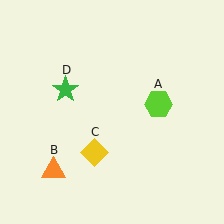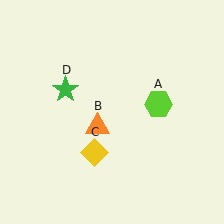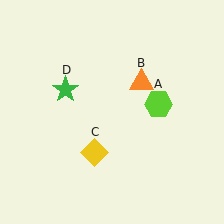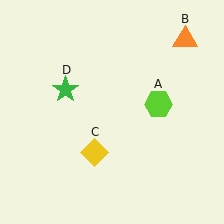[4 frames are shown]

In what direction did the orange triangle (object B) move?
The orange triangle (object B) moved up and to the right.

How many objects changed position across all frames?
1 object changed position: orange triangle (object B).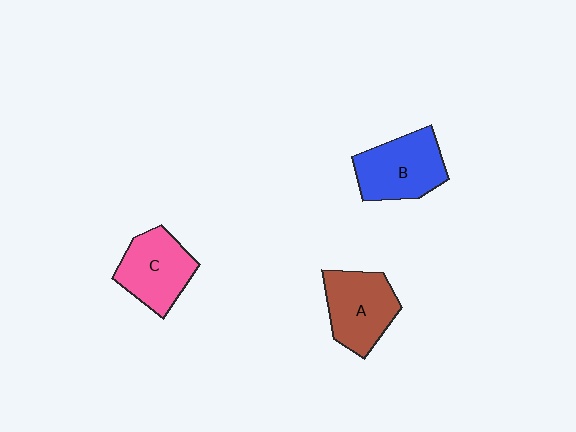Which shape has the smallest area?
Shape C (pink).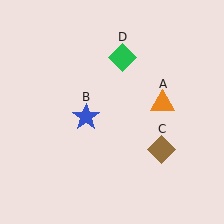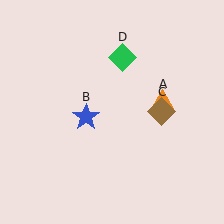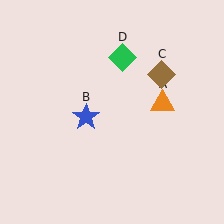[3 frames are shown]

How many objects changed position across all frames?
1 object changed position: brown diamond (object C).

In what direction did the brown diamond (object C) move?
The brown diamond (object C) moved up.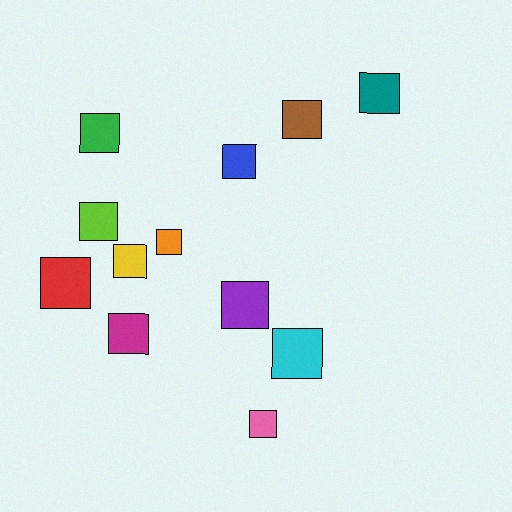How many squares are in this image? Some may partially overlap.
There are 12 squares.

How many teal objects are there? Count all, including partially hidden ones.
There is 1 teal object.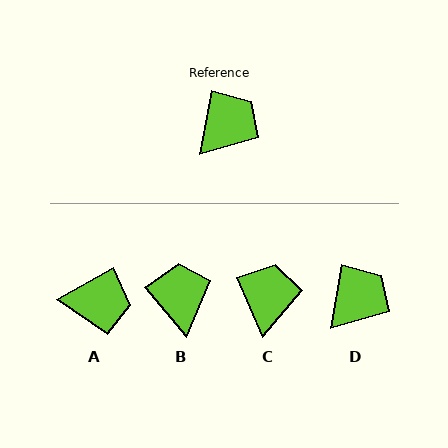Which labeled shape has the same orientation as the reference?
D.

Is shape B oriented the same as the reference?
No, it is off by about 51 degrees.